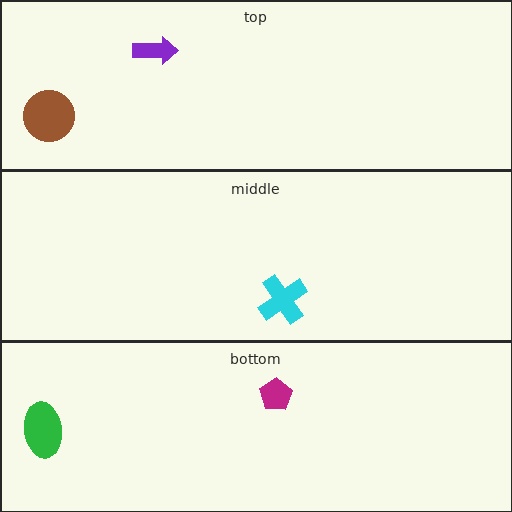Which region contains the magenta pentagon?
The bottom region.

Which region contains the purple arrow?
The top region.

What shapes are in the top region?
The brown circle, the purple arrow.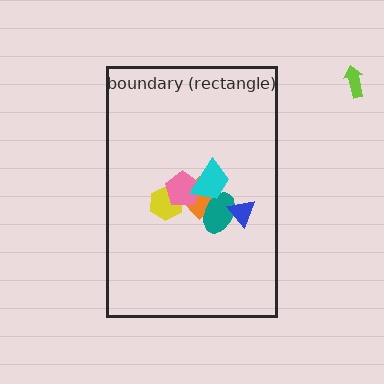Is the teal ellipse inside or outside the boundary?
Inside.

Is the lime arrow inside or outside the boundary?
Outside.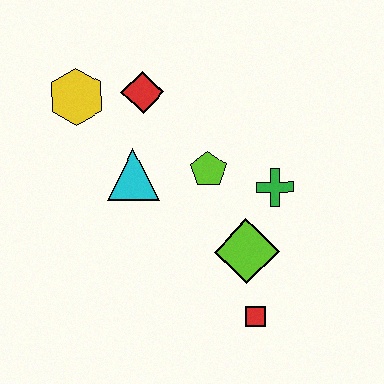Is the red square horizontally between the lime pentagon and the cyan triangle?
No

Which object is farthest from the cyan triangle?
The red square is farthest from the cyan triangle.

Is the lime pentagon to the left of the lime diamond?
Yes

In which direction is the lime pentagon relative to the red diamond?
The lime pentagon is below the red diamond.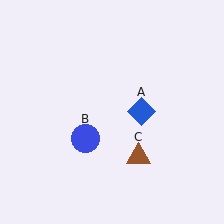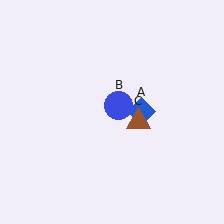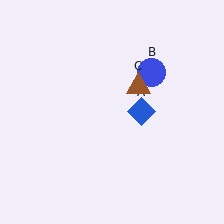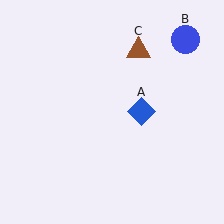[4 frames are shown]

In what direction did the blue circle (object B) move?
The blue circle (object B) moved up and to the right.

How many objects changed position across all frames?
2 objects changed position: blue circle (object B), brown triangle (object C).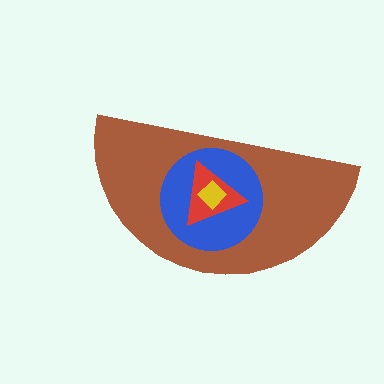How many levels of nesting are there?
4.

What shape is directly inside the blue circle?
The red triangle.